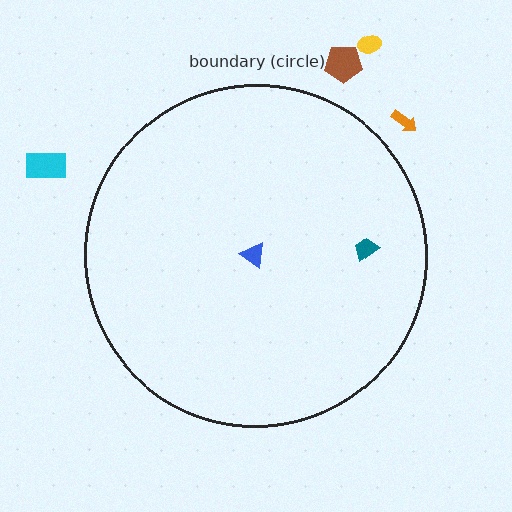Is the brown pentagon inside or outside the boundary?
Outside.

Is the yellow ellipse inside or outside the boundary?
Outside.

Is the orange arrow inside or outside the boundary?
Outside.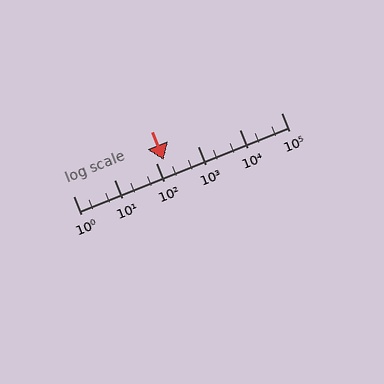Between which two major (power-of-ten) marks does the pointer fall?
The pointer is between 100 and 1000.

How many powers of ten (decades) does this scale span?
The scale spans 5 decades, from 1 to 100000.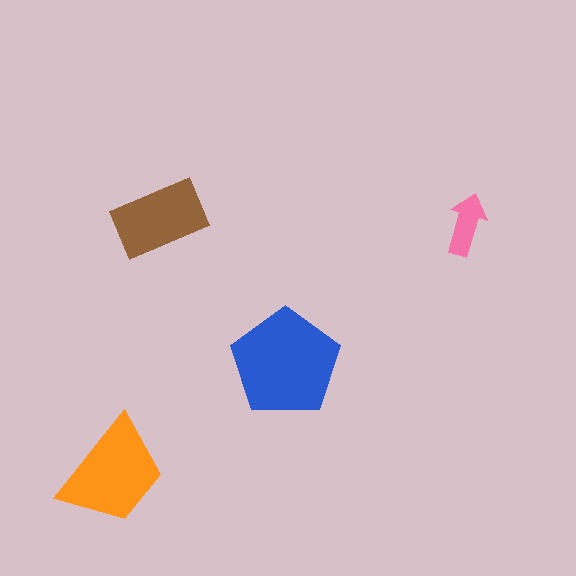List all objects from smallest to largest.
The pink arrow, the brown rectangle, the orange trapezoid, the blue pentagon.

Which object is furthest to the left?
The orange trapezoid is leftmost.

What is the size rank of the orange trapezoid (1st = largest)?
2nd.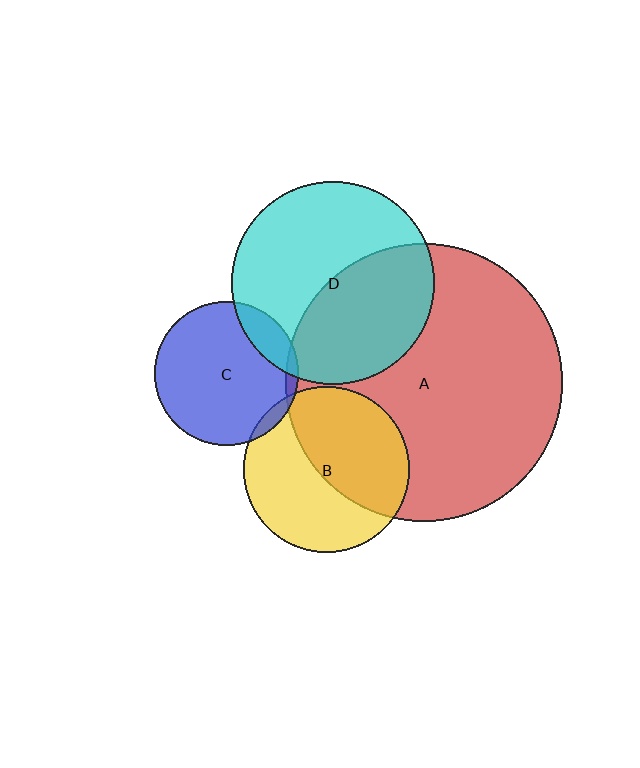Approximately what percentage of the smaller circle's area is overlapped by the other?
Approximately 45%.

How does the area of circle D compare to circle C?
Approximately 2.0 times.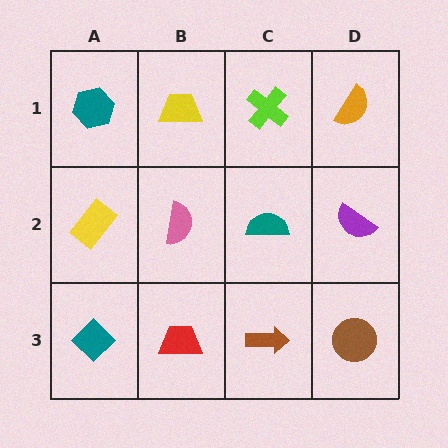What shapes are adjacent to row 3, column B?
A pink semicircle (row 2, column B), a teal diamond (row 3, column A), a brown arrow (row 3, column C).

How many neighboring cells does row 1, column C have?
3.